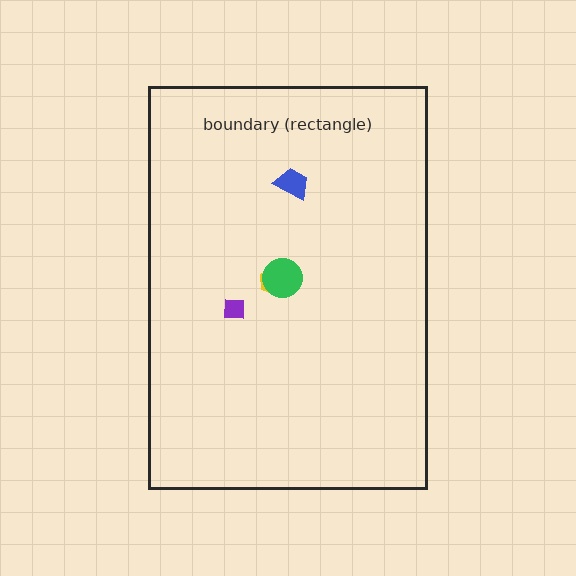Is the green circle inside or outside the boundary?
Inside.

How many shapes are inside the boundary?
4 inside, 0 outside.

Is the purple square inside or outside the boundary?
Inside.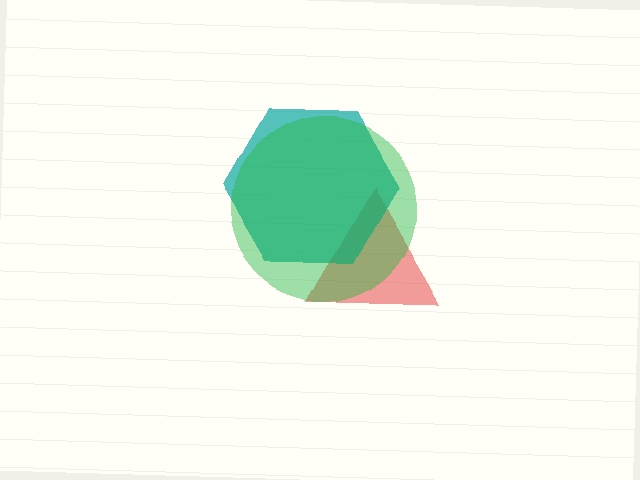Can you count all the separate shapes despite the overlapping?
Yes, there are 3 separate shapes.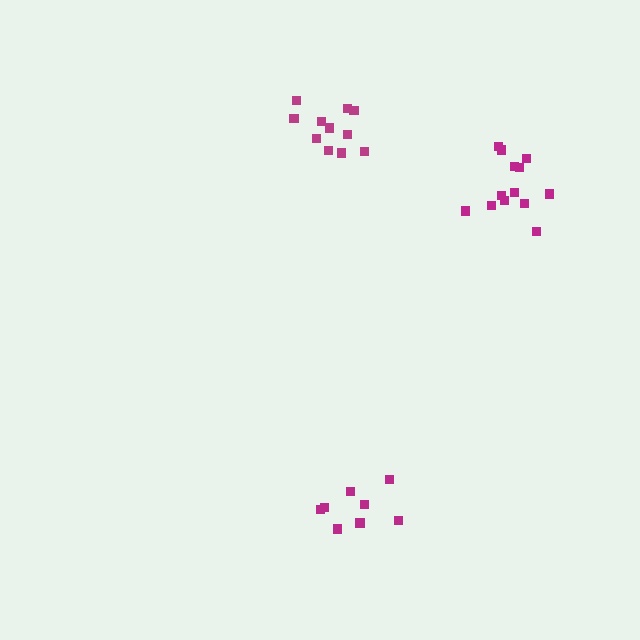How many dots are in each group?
Group 1: 11 dots, Group 2: 8 dots, Group 3: 13 dots (32 total).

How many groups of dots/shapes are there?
There are 3 groups.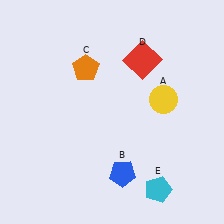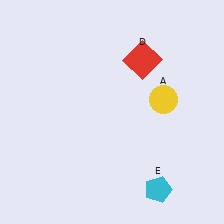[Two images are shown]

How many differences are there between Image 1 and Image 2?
There are 2 differences between the two images.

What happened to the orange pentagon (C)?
The orange pentagon (C) was removed in Image 2. It was in the top-left area of Image 1.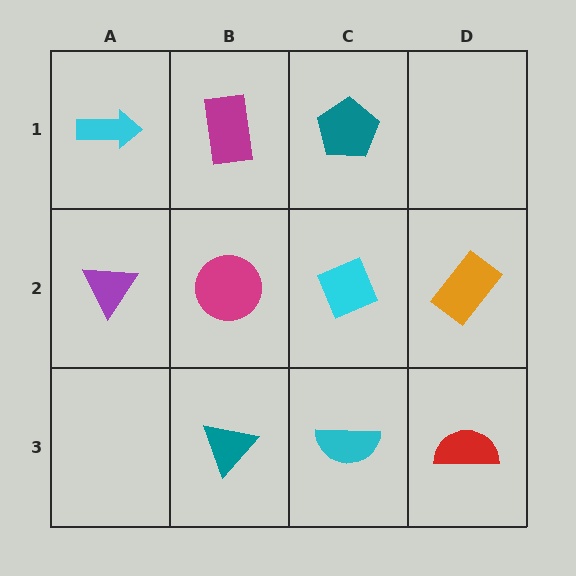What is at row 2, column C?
A cyan diamond.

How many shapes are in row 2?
4 shapes.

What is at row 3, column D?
A red semicircle.